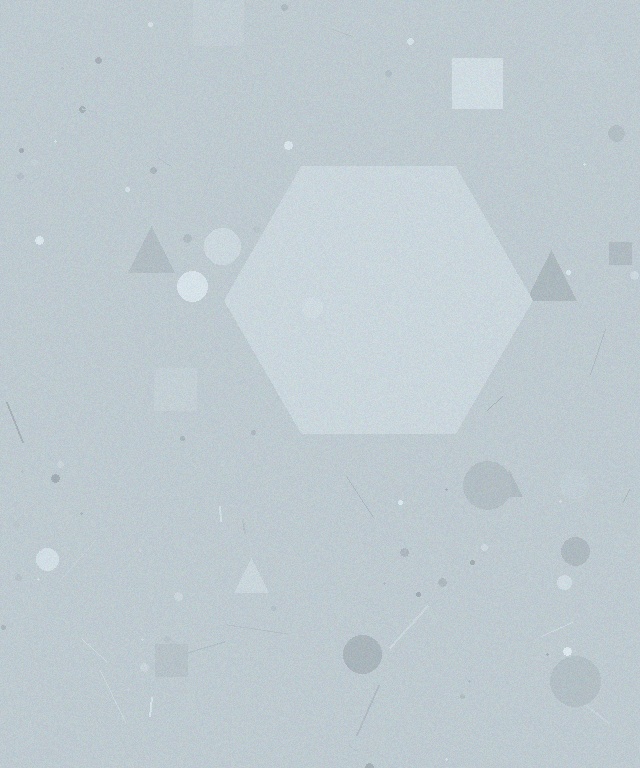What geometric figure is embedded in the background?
A hexagon is embedded in the background.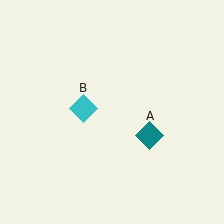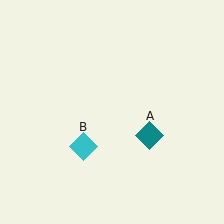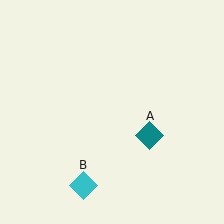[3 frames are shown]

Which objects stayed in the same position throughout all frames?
Teal diamond (object A) remained stationary.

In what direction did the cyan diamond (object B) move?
The cyan diamond (object B) moved down.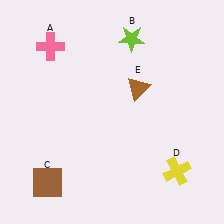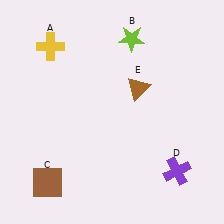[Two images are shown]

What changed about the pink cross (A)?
In Image 1, A is pink. In Image 2, it changed to yellow.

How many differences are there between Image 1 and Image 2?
There are 2 differences between the two images.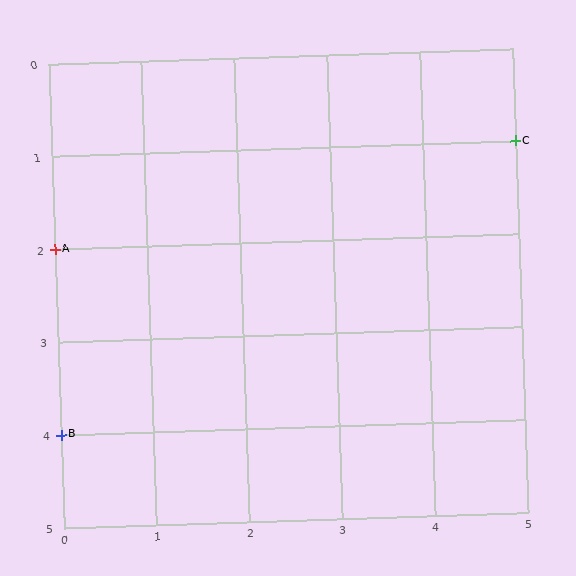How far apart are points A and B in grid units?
Points A and B are 2 rows apart.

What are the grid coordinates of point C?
Point C is at grid coordinates (5, 1).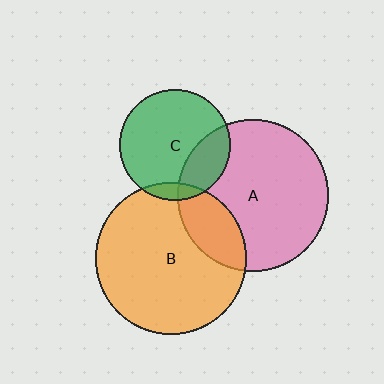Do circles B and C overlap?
Yes.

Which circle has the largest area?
Circle A (pink).